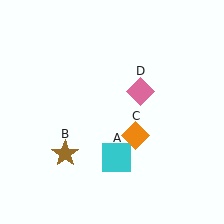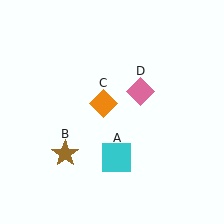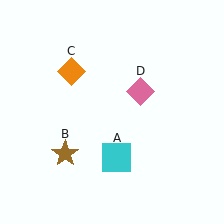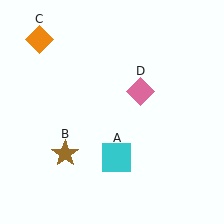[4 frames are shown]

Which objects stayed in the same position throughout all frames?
Cyan square (object A) and brown star (object B) and pink diamond (object D) remained stationary.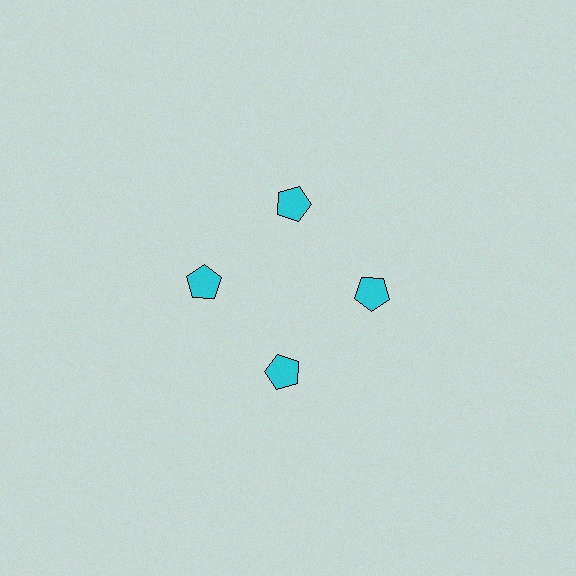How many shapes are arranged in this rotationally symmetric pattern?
There are 4 shapes, arranged in 4 groups of 1.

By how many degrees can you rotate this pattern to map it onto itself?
The pattern maps onto itself every 90 degrees of rotation.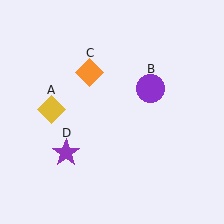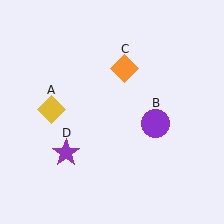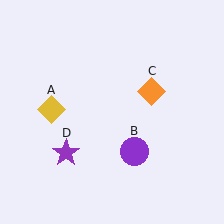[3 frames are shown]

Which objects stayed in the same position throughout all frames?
Yellow diamond (object A) and purple star (object D) remained stationary.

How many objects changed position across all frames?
2 objects changed position: purple circle (object B), orange diamond (object C).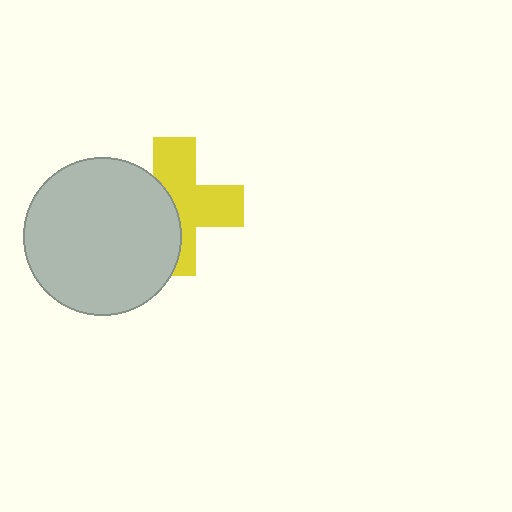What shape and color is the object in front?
The object in front is a light gray circle.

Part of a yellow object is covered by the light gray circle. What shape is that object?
It is a cross.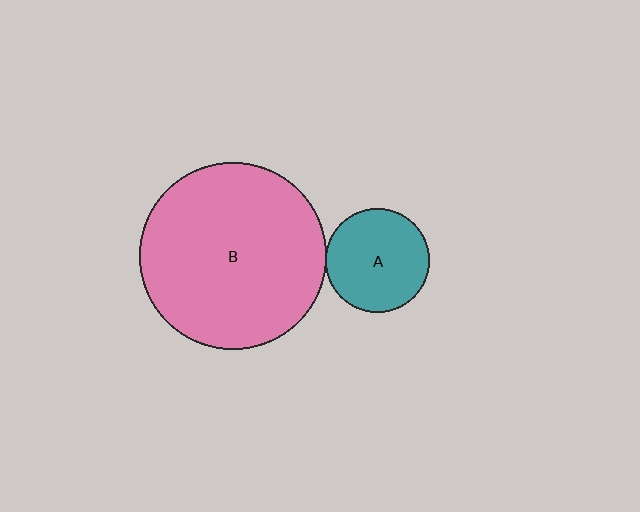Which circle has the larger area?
Circle B (pink).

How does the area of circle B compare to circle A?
Approximately 3.2 times.